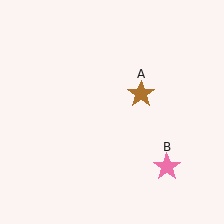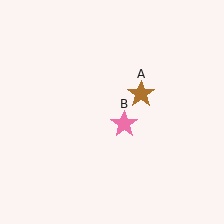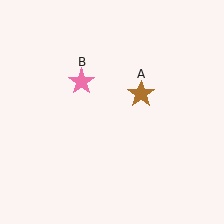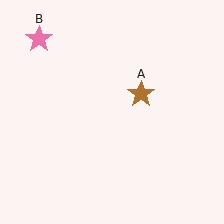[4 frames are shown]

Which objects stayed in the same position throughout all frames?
Brown star (object A) remained stationary.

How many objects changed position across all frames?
1 object changed position: pink star (object B).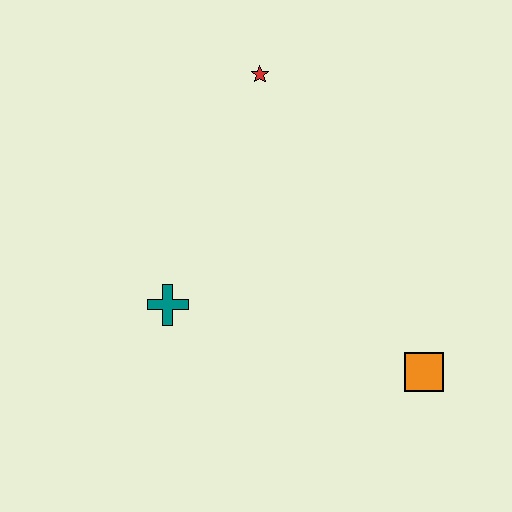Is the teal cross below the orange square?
No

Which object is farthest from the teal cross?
The orange square is farthest from the teal cross.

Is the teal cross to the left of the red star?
Yes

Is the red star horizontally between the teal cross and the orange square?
Yes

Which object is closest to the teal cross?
The red star is closest to the teal cross.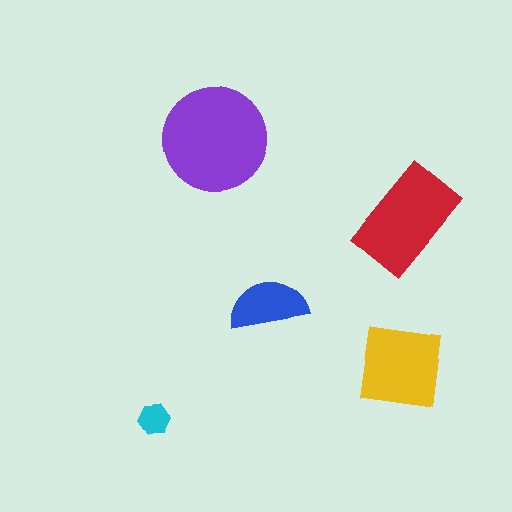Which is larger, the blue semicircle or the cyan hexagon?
The blue semicircle.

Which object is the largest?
The purple circle.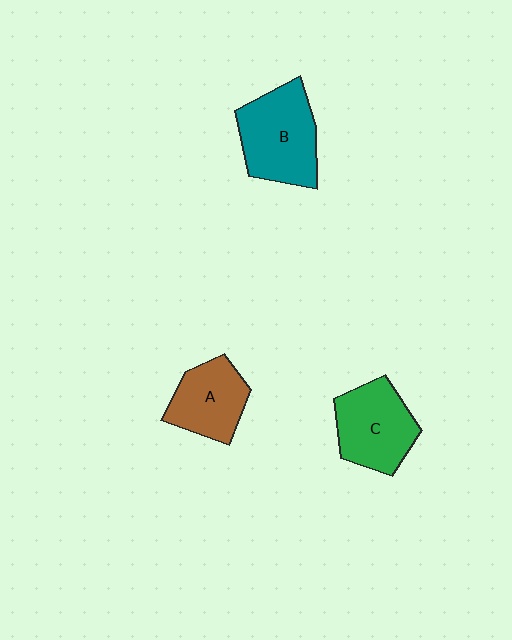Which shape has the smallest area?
Shape A (brown).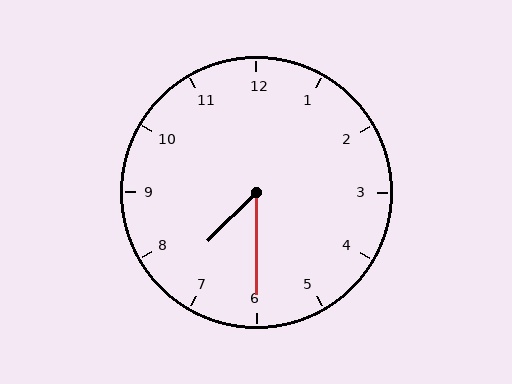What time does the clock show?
7:30.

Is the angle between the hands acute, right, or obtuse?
It is acute.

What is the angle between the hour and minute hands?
Approximately 45 degrees.